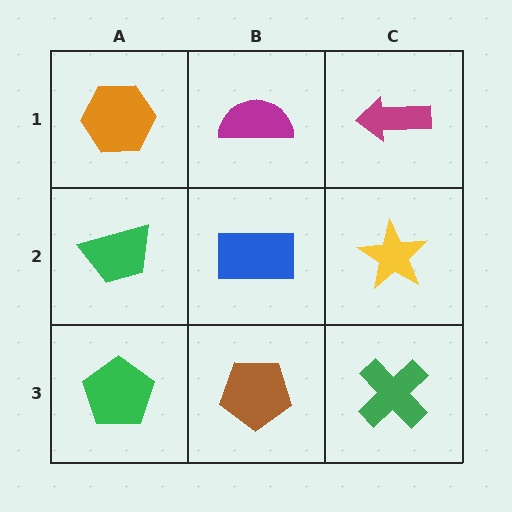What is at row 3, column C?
A green cross.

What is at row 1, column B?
A magenta semicircle.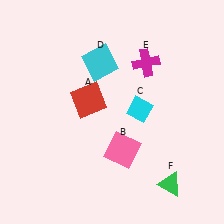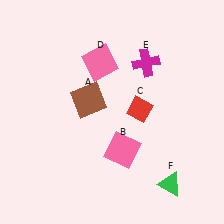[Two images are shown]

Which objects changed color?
A changed from red to brown. C changed from cyan to red. D changed from cyan to pink.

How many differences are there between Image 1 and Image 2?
There are 3 differences between the two images.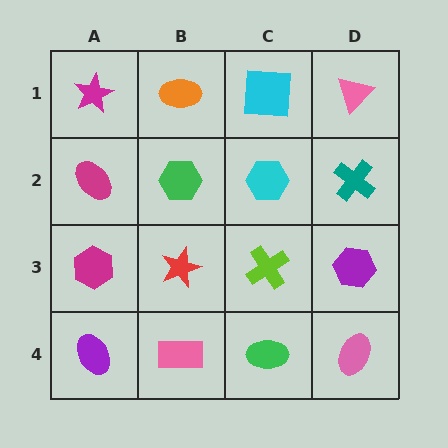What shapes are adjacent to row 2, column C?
A cyan square (row 1, column C), a lime cross (row 3, column C), a green hexagon (row 2, column B), a teal cross (row 2, column D).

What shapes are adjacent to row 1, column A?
A magenta ellipse (row 2, column A), an orange ellipse (row 1, column B).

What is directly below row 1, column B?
A green hexagon.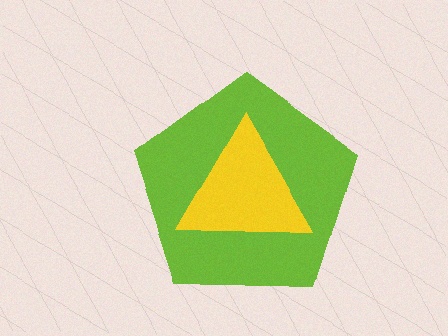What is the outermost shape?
The lime pentagon.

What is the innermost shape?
The yellow triangle.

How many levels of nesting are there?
2.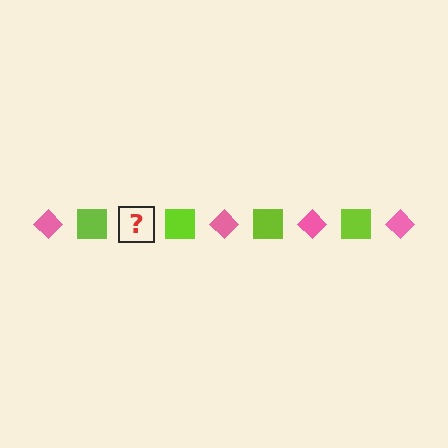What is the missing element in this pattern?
The missing element is a pink diamond.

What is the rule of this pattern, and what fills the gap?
The rule is that the pattern alternates between pink diamond and lime square. The gap should be filled with a pink diamond.